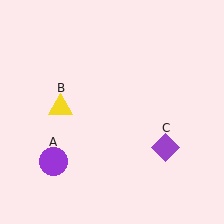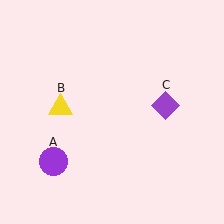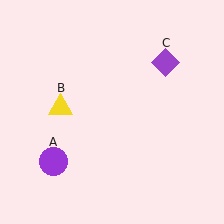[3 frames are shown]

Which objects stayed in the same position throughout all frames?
Purple circle (object A) and yellow triangle (object B) remained stationary.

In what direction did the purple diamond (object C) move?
The purple diamond (object C) moved up.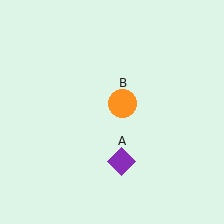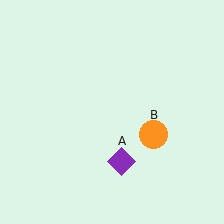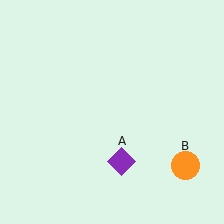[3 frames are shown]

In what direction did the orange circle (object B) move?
The orange circle (object B) moved down and to the right.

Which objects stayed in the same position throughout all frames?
Purple diamond (object A) remained stationary.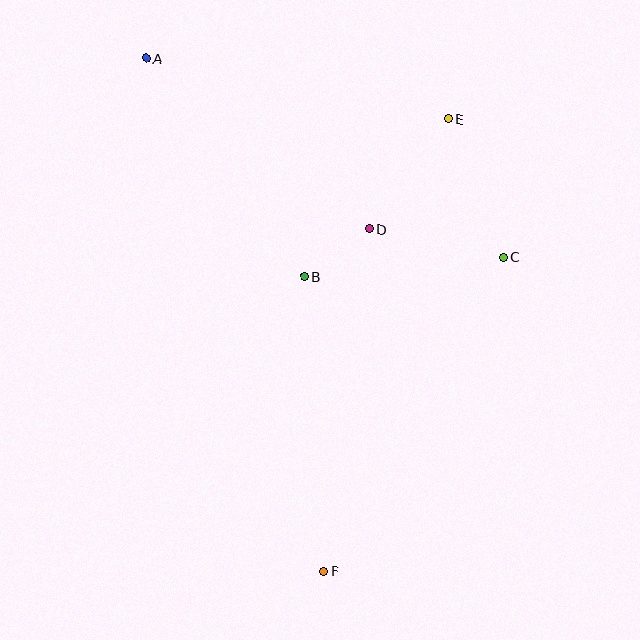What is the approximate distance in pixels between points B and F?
The distance between B and F is approximately 296 pixels.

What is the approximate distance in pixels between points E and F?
The distance between E and F is approximately 469 pixels.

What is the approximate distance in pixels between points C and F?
The distance between C and F is approximately 362 pixels.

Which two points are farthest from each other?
Points A and F are farthest from each other.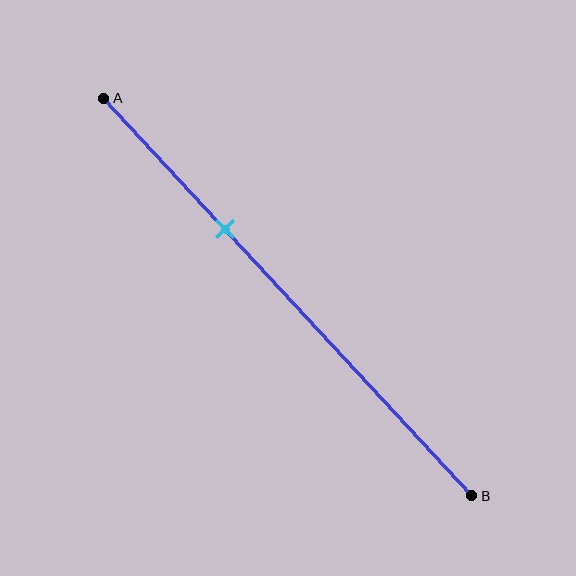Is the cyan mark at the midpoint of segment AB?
No, the mark is at about 35% from A, not at the 50% midpoint.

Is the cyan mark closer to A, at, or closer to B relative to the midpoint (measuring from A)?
The cyan mark is closer to point A than the midpoint of segment AB.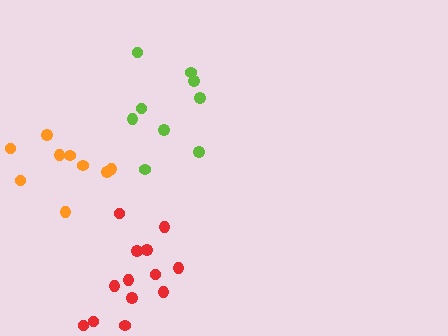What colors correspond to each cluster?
The clusters are colored: lime, red, orange.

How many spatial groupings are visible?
There are 3 spatial groupings.